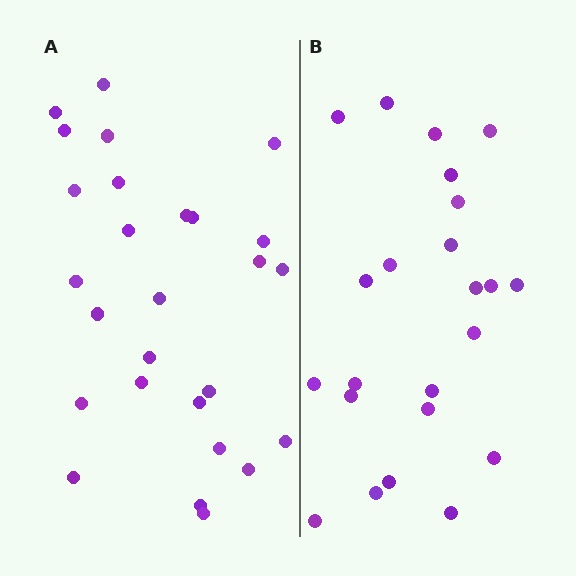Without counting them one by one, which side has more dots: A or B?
Region A (the left region) has more dots.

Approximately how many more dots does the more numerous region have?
Region A has about 4 more dots than region B.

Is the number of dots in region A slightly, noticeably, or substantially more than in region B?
Region A has only slightly more — the two regions are fairly close. The ratio is roughly 1.2 to 1.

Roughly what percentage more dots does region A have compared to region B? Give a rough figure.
About 15% more.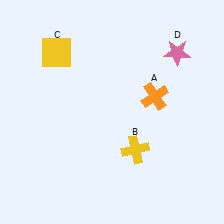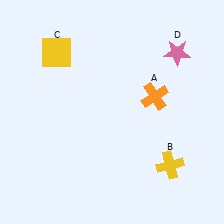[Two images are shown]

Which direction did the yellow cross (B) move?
The yellow cross (B) moved right.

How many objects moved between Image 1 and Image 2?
1 object moved between the two images.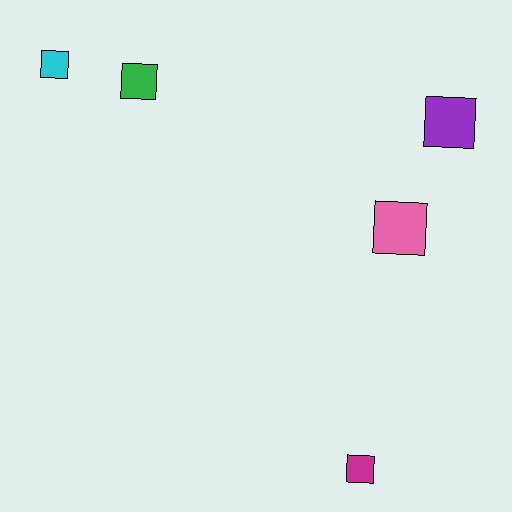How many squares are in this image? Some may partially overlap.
There are 5 squares.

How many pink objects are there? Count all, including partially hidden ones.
There is 1 pink object.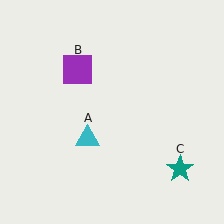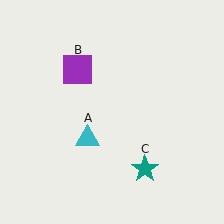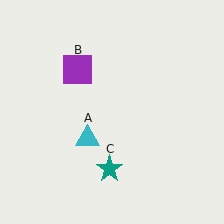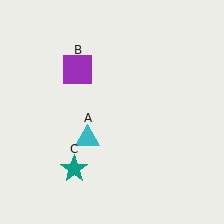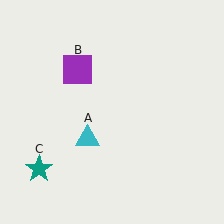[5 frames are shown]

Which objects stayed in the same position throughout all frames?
Cyan triangle (object A) and purple square (object B) remained stationary.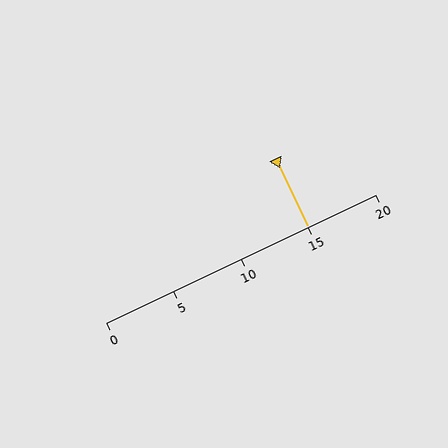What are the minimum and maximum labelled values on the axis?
The axis runs from 0 to 20.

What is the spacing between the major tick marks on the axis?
The major ticks are spaced 5 apart.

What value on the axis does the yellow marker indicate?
The marker indicates approximately 15.